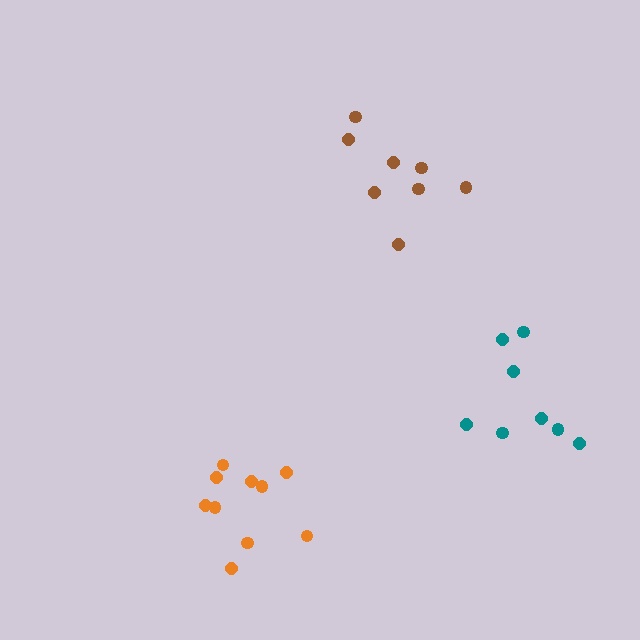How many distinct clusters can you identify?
There are 3 distinct clusters.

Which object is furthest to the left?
The orange cluster is leftmost.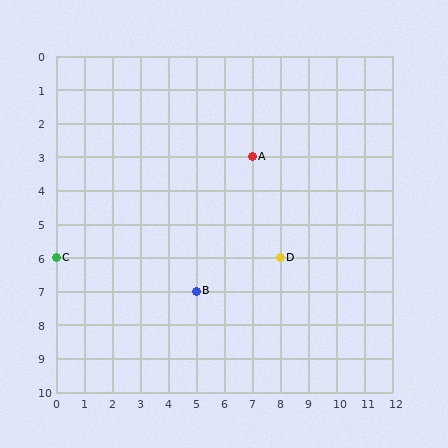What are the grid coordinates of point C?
Point C is at grid coordinates (0, 6).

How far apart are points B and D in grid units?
Points B and D are 3 columns and 1 row apart (about 3.2 grid units diagonally).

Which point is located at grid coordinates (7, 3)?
Point A is at (7, 3).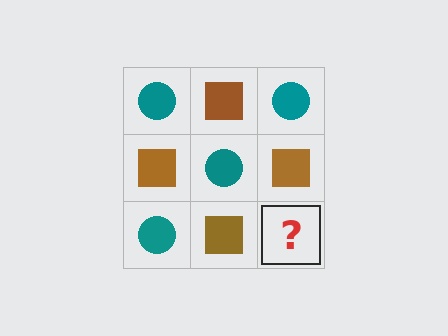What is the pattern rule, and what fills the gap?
The rule is that it alternates teal circle and brown square in a checkerboard pattern. The gap should be filled with a teal circle.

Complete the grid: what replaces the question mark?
The question mark should be replaced with a teal circle.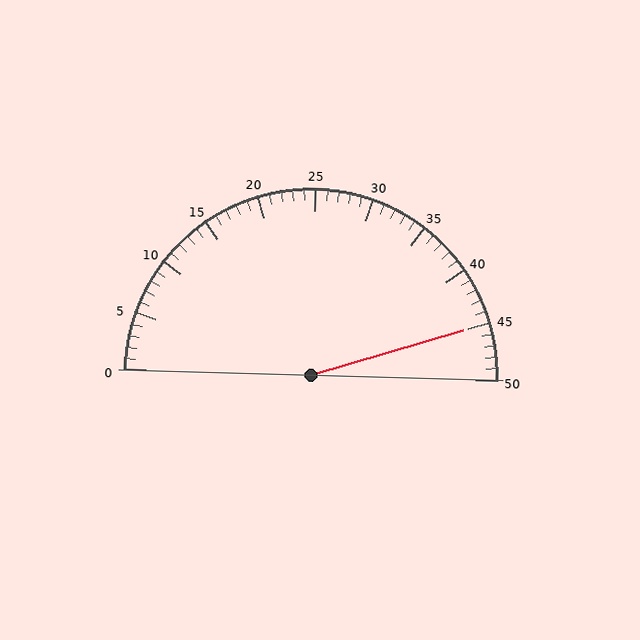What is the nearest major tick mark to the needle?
The nearest major tick mark is 45.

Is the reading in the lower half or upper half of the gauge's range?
The reading is in the upper half of the range (0 to 50).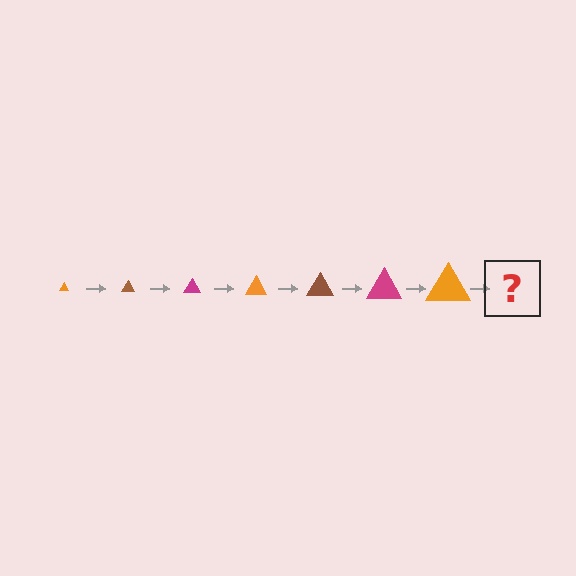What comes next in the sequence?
The next element should be a brown triangle, larger than the previous one.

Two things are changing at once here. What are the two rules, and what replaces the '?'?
The two rules are that the triangle grows larger each step and the color cycles through orange, brown, and magenta. The '?' should be a brown triangle, larger than the previous one.